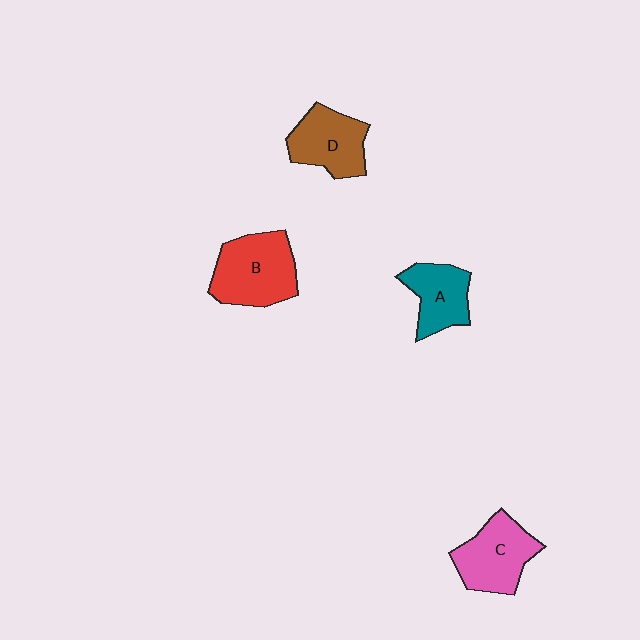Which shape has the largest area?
Shape B (red).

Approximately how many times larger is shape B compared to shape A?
Approximately 1.4 times.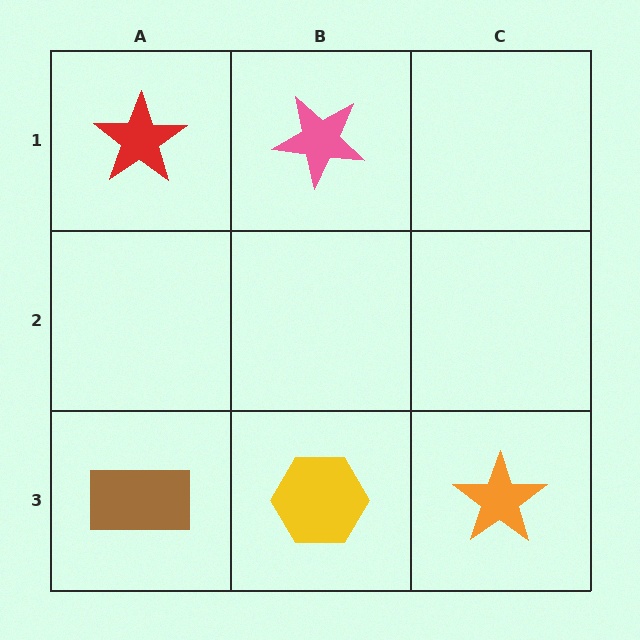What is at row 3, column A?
A brown rectangle.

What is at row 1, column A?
A red star.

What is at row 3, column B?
A yellow hexagon.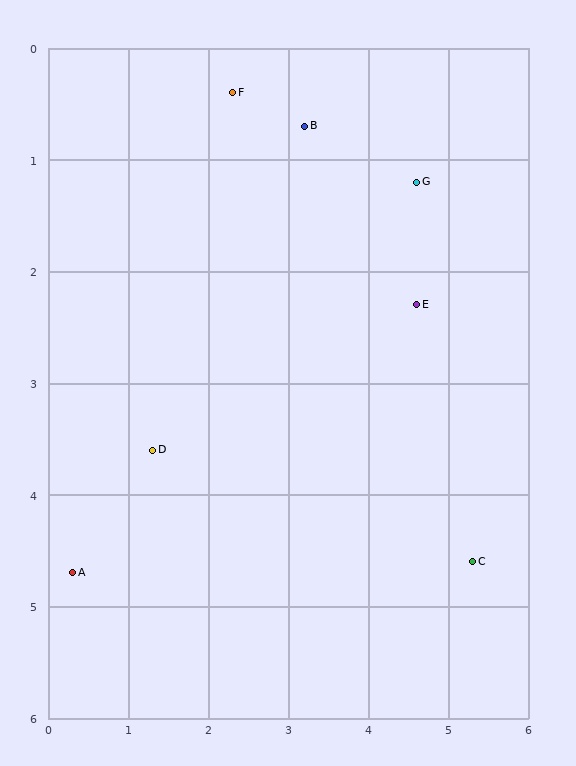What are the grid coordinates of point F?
Point F is at approximately (2.3, 0.4).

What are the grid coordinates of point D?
Point D is at approximately (1.3, 3.6).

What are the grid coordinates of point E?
Point E is at approximately (4.6, 2.3).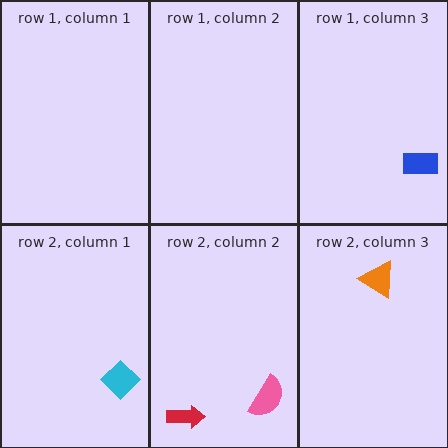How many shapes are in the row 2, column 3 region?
1.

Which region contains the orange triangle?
The row 2, column 3 region.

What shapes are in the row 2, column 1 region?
The cyan diamond.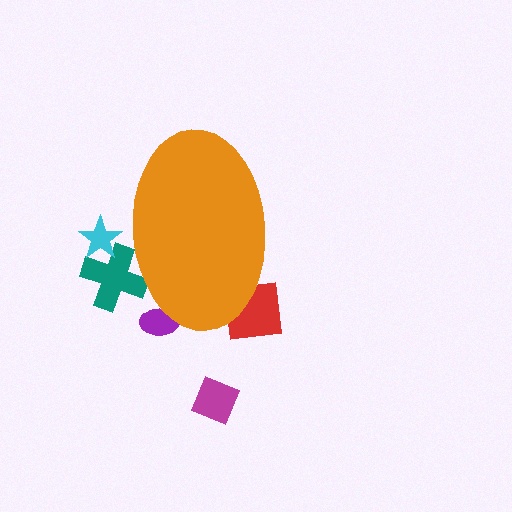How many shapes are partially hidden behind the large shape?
4 shapes are partially hidden.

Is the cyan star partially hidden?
Yes, the cyan star is partially hidden behind the orange ellipse.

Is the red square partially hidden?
Yes, the red square is partially hidden behind the orange ellipse.